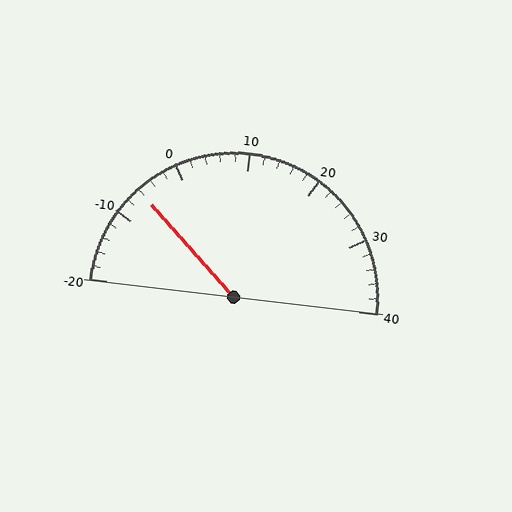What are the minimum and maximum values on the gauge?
The gauge ranges from -20 to 40.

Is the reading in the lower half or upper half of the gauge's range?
The reading is in the lower half of the range (-20 to 40).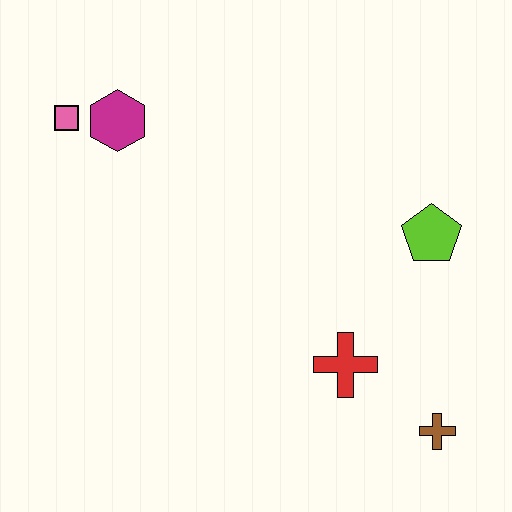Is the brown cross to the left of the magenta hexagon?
No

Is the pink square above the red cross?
Yes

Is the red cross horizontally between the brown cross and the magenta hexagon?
Yes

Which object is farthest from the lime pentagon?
The pink square is farthest from the lime pentagon.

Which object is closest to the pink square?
The magenta hexagon is closest to the pink square.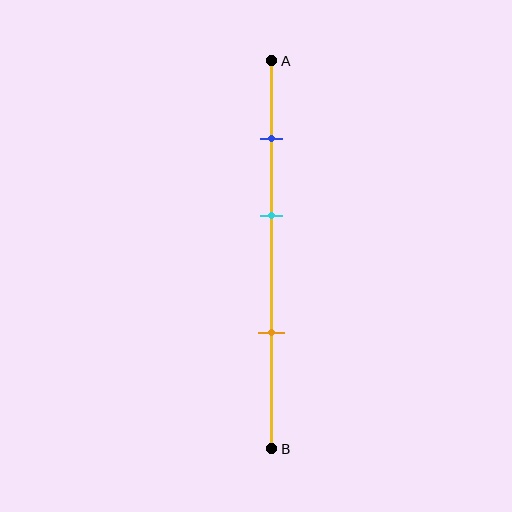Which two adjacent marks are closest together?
The blue and cyan marks are the closest adjacent pair.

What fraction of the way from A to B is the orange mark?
The orange mark is approximately 70% (0.7) of the way from A to B.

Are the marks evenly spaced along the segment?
Yes, the marks are approximately evenly spaced.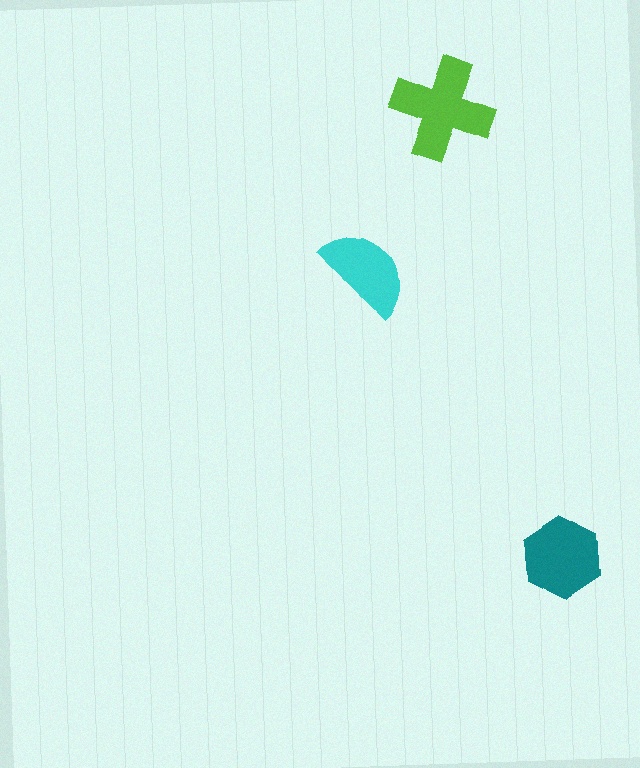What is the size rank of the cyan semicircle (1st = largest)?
3rd.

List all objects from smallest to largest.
The cyan semicircle, the teal hexagon, the lime cross.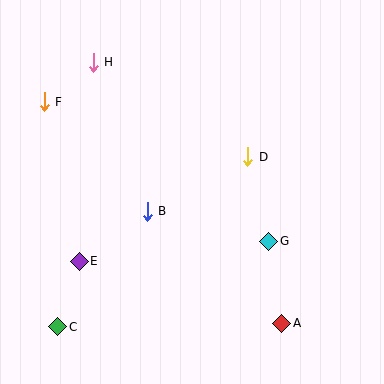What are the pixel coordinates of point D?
Point D is at (248, 157).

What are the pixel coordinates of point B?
Point B is at (147, 211).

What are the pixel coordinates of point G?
Point G is at (269, 241).